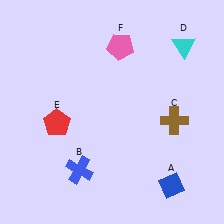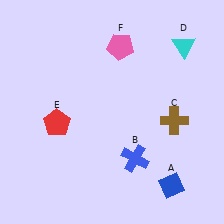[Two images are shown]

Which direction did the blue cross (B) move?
The blue cross (B) moved right.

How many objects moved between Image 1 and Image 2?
1 object moved between the two images.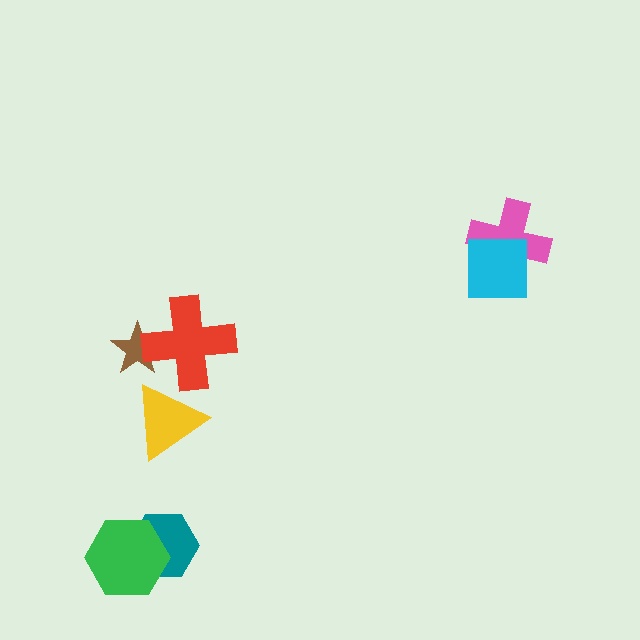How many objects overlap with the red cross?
2 objects overlap with the red cross.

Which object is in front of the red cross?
The yellow triangle is in front of the red cross.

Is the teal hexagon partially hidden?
Yes, it is partially covered by another shape.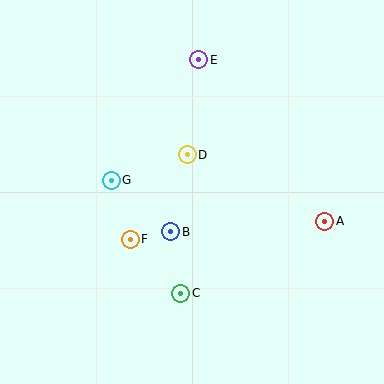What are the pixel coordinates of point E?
Point E is at (199, 60).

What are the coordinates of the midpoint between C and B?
The midpoint between C and B is at (176, 263).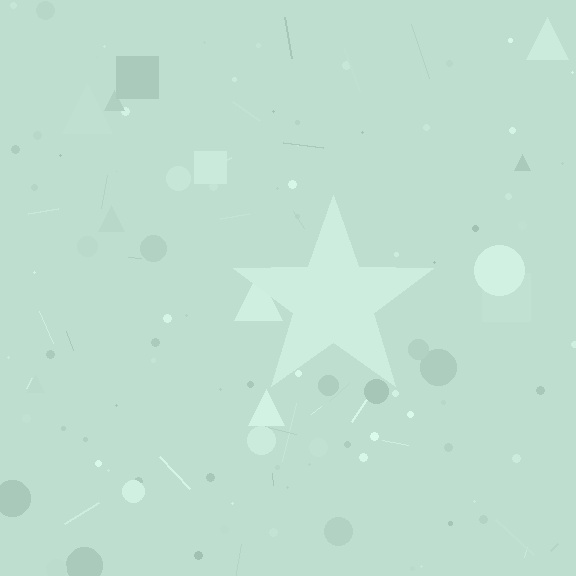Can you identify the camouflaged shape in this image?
The camouflaged shape is a star.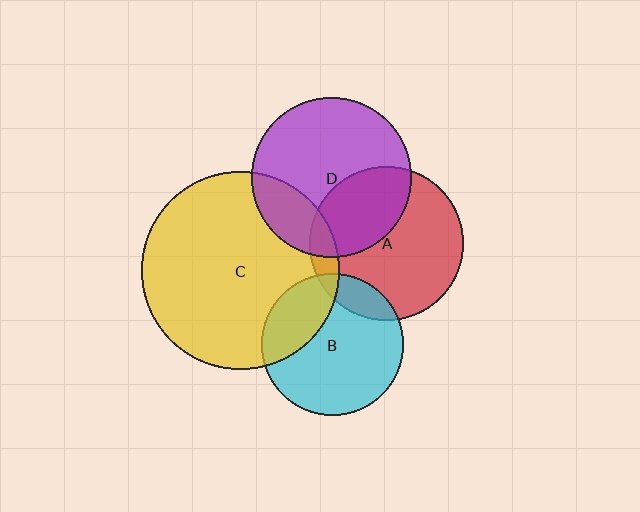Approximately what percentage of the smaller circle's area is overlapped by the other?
Approximately 20%.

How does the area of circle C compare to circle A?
Approximately 1.7 times.